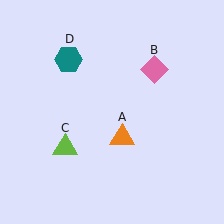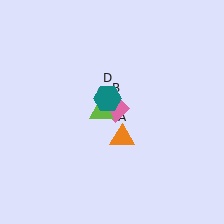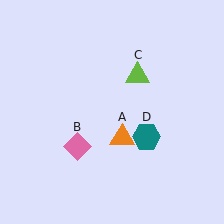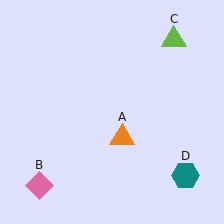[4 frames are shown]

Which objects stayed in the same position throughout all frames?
Orange triangle (object A) remained stationary.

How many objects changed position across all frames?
3 objects changed position: pink diamond (object B), lime triangle (object C), teal hexagon (object D).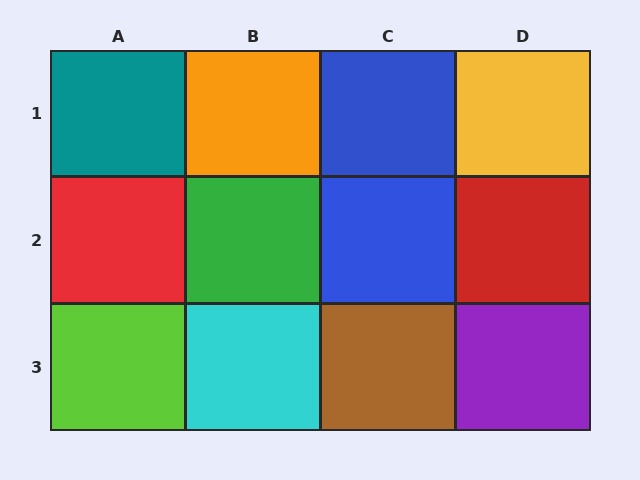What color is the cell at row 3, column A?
Lime.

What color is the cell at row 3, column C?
Brown.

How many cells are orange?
1 cell is orange.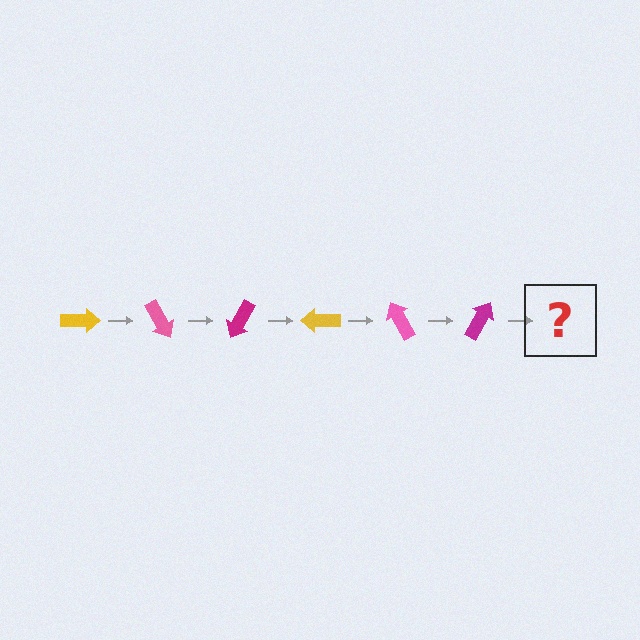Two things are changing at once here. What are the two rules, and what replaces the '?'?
The two rules are that it rotates 60 degrees each step and the color cycles through yellow, pink, and magenta. The '?' should be a yellow arrow, rotated 360 degrees from the start.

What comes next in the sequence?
The next element should be a yellow arrow, rotated 360 degrees from the start.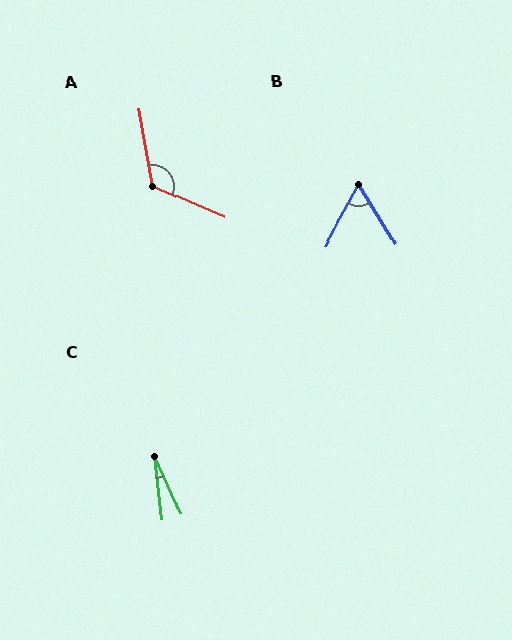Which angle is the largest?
A, at approximately 123 degrees.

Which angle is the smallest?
C, at approximately 17 degrees.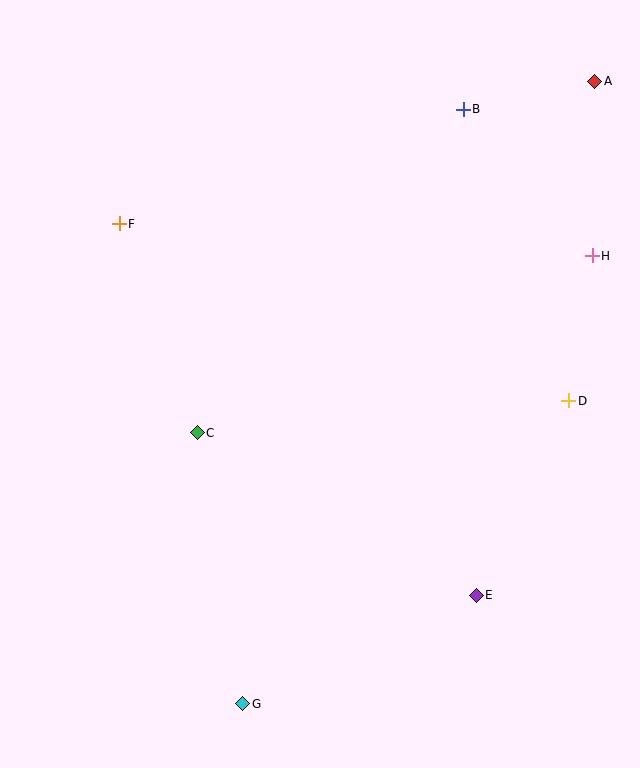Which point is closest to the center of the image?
Point C at (197, 433) is closest to the center.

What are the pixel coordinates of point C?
Point C is at (197, 433).